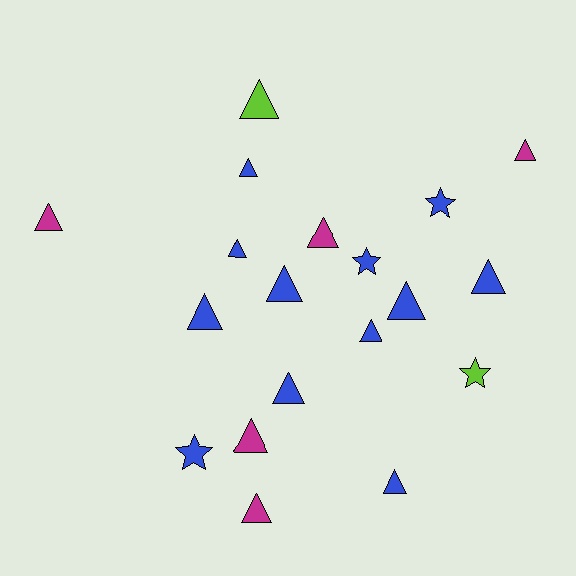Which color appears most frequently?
Blue, with 12 objects.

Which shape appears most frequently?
Triangle, with 15 objects.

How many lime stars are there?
There is 1 lime star.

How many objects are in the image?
There are 19 objects.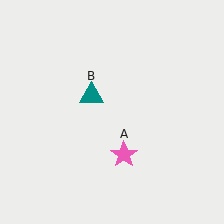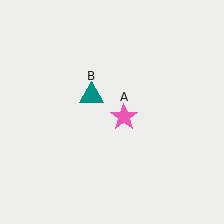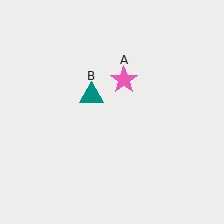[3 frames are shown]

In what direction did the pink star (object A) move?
The pink star (object A) moved up.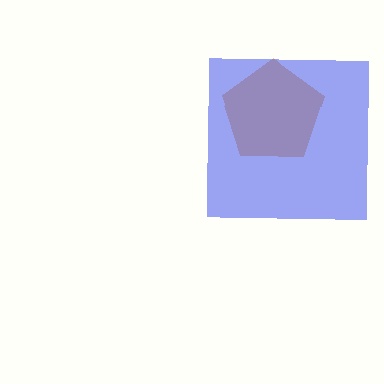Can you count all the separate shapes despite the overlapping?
Yes, there are 2 separate shapes.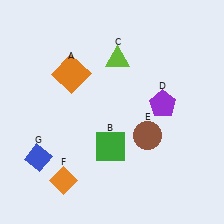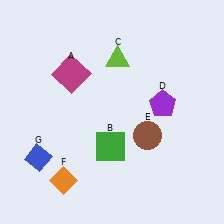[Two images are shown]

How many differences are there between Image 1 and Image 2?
There is 1 difference between the two images.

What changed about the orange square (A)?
In Image 1, A is orange. In Image 2, it changed to magenta.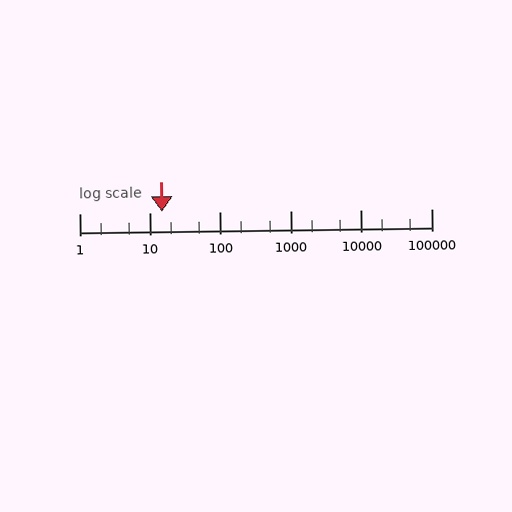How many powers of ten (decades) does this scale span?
The scale spans 5 decades, from 1 to 100000.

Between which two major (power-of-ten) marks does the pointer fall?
The pointer is between 10 and 100.